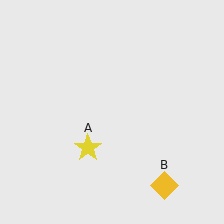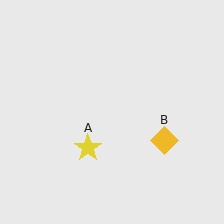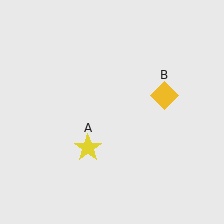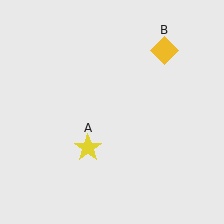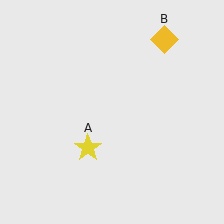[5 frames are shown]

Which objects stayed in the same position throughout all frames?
Yellow star (object A) remained stationary.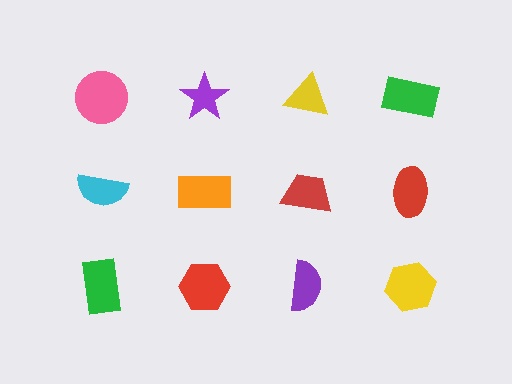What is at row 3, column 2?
A red hexagon.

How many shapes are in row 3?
4 shapes.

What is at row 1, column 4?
A green rectangle.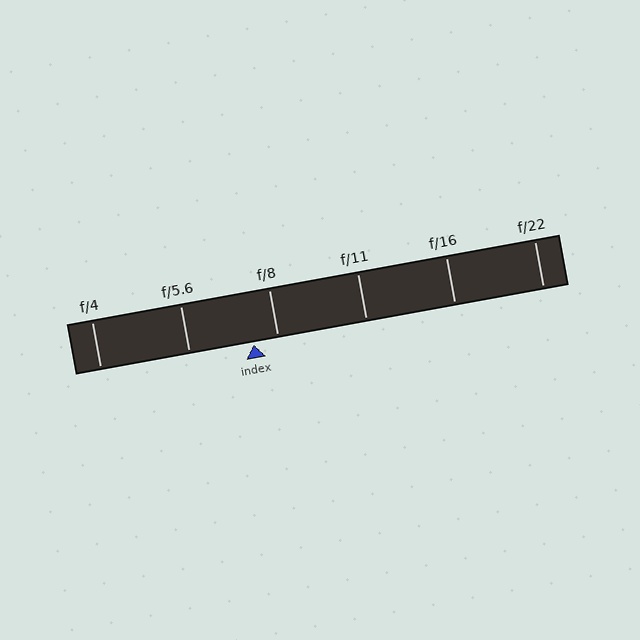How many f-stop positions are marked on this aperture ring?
There are 6 f-stop positions marked.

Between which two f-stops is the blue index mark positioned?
The index mark is between f/5.6 and f/8.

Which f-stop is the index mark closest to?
The index mark is closest to f/8.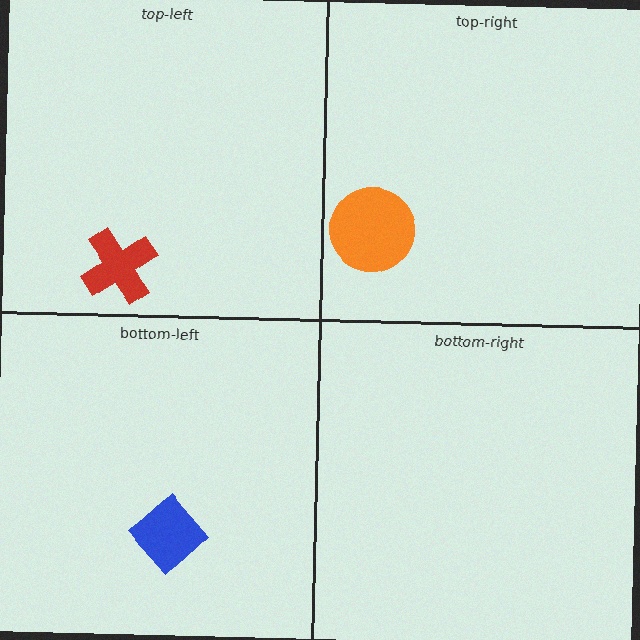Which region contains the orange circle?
The top-right region.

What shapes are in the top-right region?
The orange circle.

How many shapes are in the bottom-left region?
1.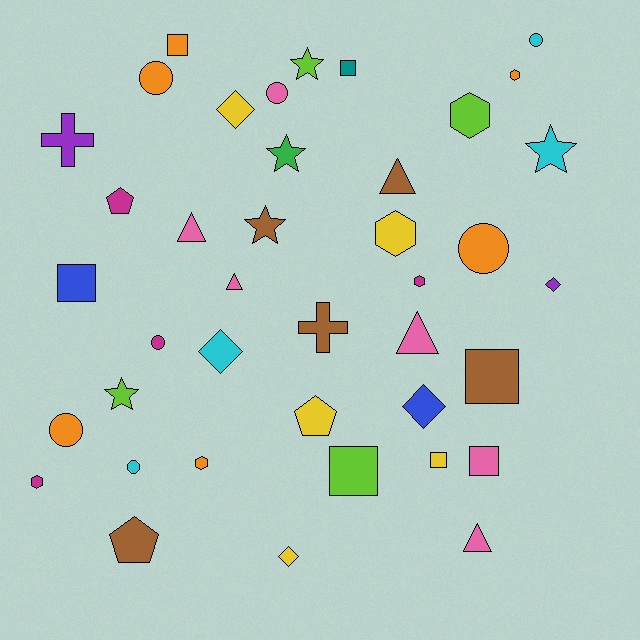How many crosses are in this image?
There are 2 crosses.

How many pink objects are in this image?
There are 6 pink objects.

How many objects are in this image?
There are 40 objects.